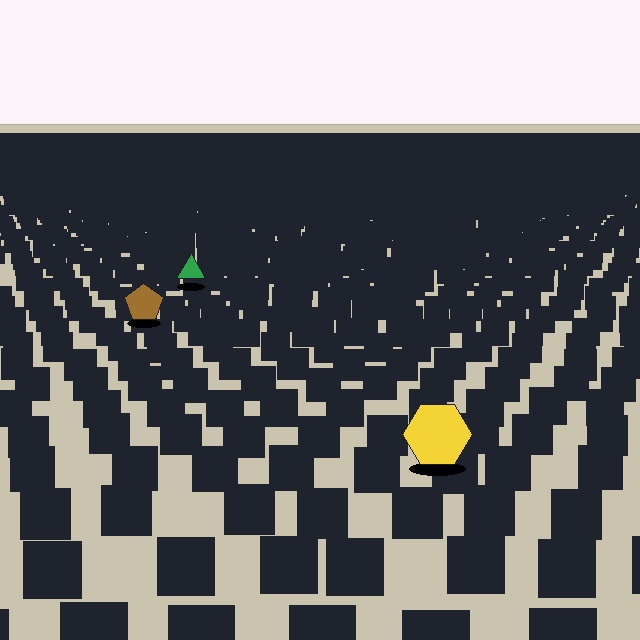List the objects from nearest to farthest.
From nearest to farthest: the yellow hexagon, the brown pentagon, the green triangle.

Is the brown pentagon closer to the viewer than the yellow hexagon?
No. The yellow hexagon is closer — you can tell from the texture gradient: the ground texture is coarser near it.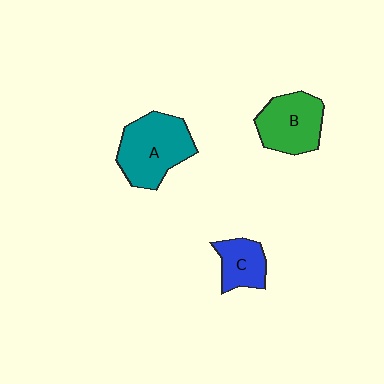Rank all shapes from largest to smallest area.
From largest to smallest: A (teal), B (green), C (blue).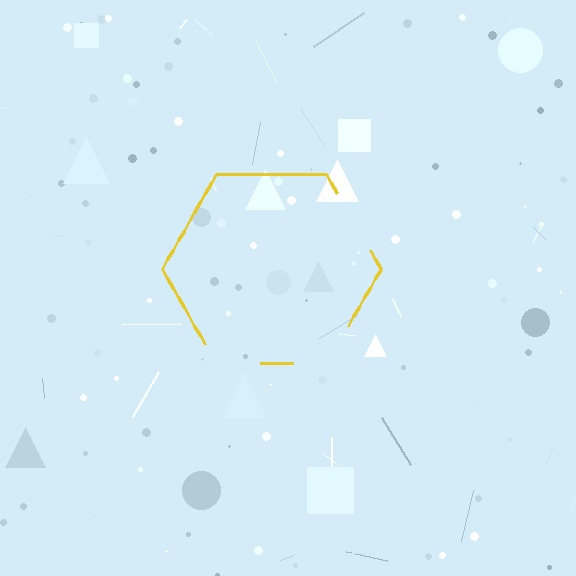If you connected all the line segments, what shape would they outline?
They would outline a hexagon.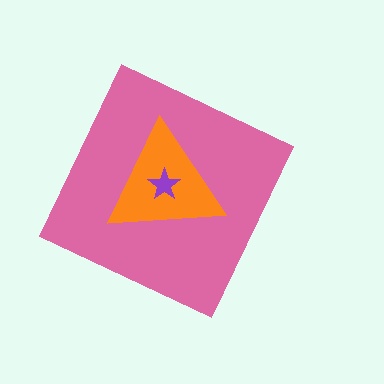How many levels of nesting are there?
3.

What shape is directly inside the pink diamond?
The orange triangle.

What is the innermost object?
The purple star.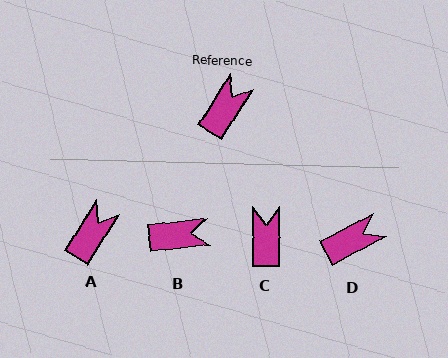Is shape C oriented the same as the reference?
No, it is off by about 31 degrees.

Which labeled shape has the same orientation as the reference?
A.